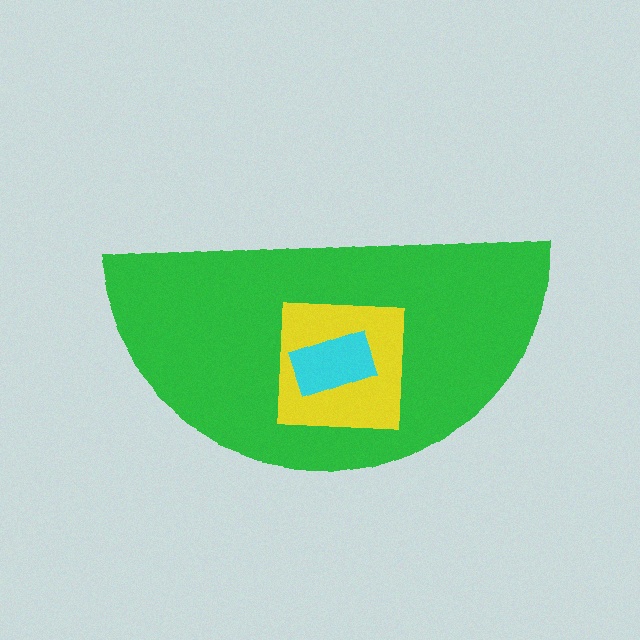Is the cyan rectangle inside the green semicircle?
Yes.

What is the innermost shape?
The cyan rectangle.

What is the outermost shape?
The green semicircle.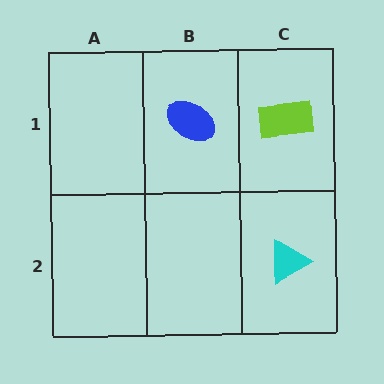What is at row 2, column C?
A cyan triangle.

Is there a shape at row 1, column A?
No, that cell is empty.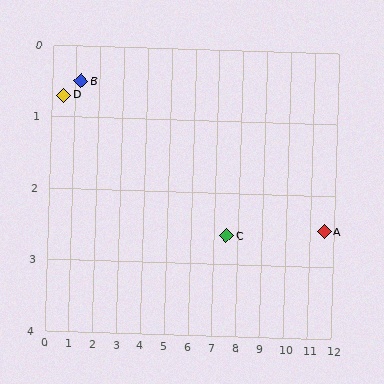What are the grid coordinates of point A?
Point A is at approximately (11.6, 2.5).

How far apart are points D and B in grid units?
Points D and B are about 0.7 grid units apart.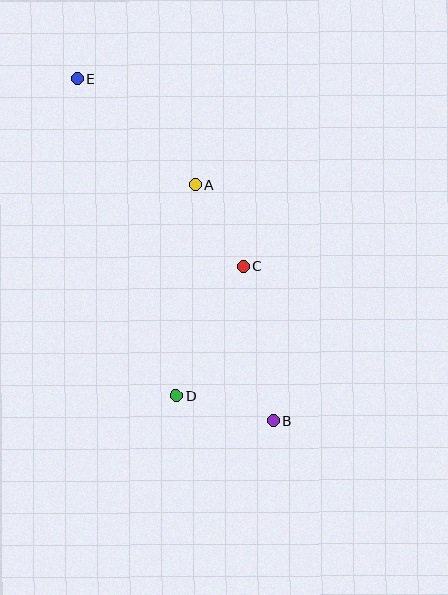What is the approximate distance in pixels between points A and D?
The distance between A and D is approximately 212 pixels.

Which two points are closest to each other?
Points A and C are closest to each other.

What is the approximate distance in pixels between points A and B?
The distance between A and B is approximately 248 pixels.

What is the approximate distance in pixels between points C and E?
The distance between C and E is approximately 251 pixels.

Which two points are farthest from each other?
Points B and E are farthest from each other.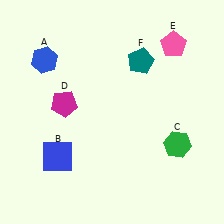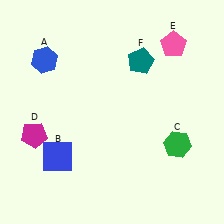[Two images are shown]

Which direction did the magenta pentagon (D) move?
The magenta pentagon (D) moved down.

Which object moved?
The magenta pentagon (D) moved down.